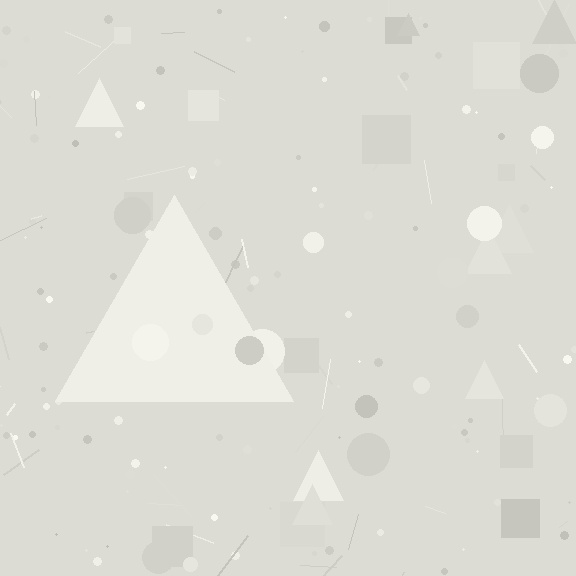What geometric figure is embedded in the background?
A triangle is embedded in the background.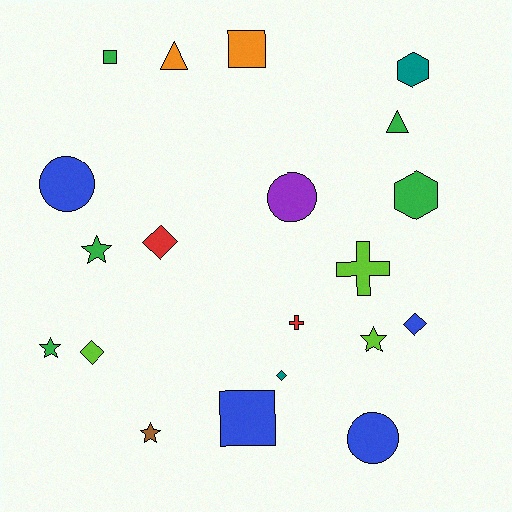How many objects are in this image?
There are 20 objects.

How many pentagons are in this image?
There are no pentagons.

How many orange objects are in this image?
There are 2 orange objects.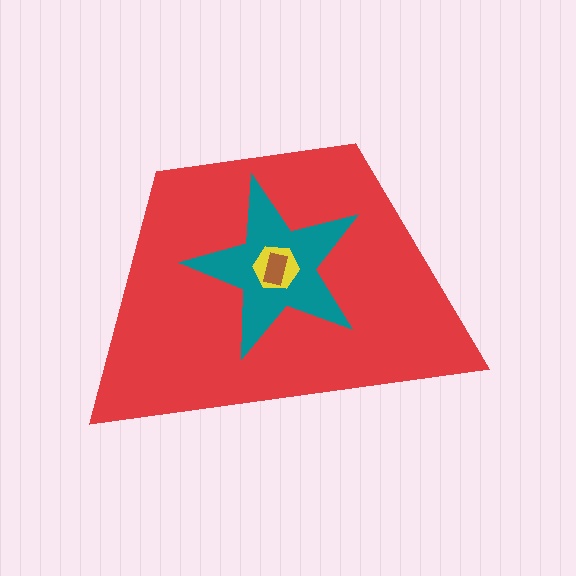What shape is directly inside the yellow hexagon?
The brown rectangle.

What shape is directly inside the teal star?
The yellow hexagon.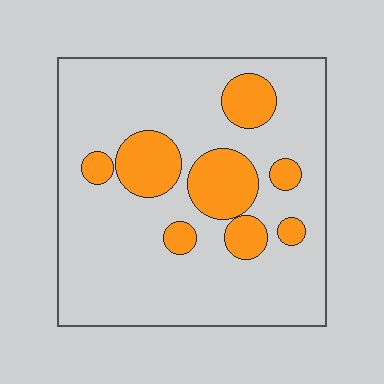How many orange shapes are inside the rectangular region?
8.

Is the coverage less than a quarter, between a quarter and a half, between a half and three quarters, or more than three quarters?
Less than a quarter.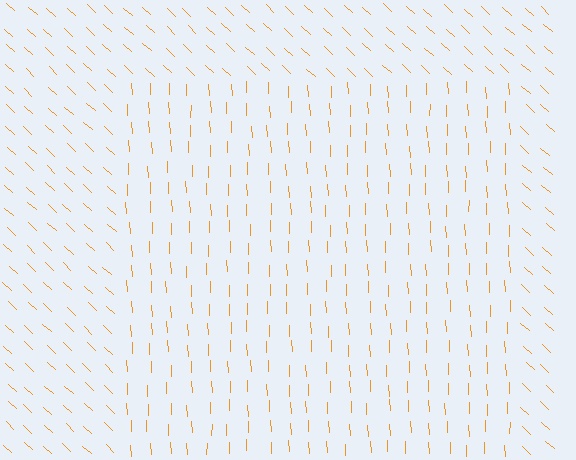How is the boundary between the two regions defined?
The boundary is defined purely by a change in line orientation (approximately 45 degrees difference). All lines are the same color and thickness.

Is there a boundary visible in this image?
Yes, there is a texture boundary formed by a change in line orientation.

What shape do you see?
I see a rectangle.